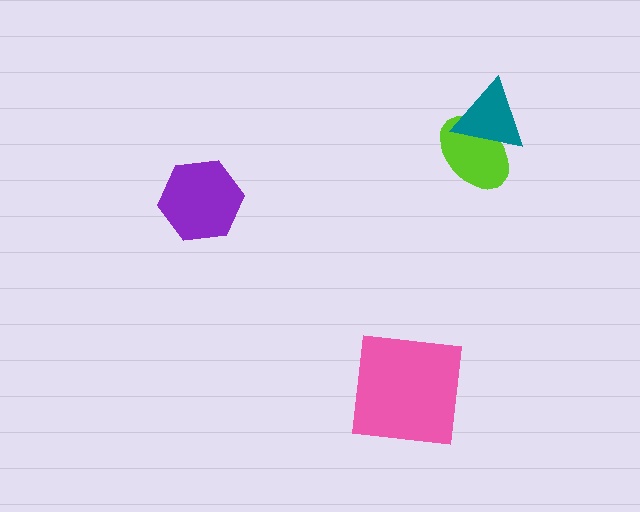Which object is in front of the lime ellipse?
The teal triangle is in front of the lime ellipse.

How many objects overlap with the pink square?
0 objects overlap with the pink square.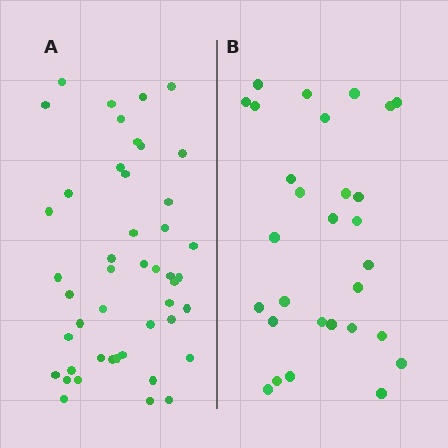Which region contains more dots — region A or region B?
Region A (the left region) has more dots.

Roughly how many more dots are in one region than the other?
Region A has approximately 15 more dots than region B.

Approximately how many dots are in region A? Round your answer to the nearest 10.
About 50 dots. (The exact count is 46, which rounds to 50.)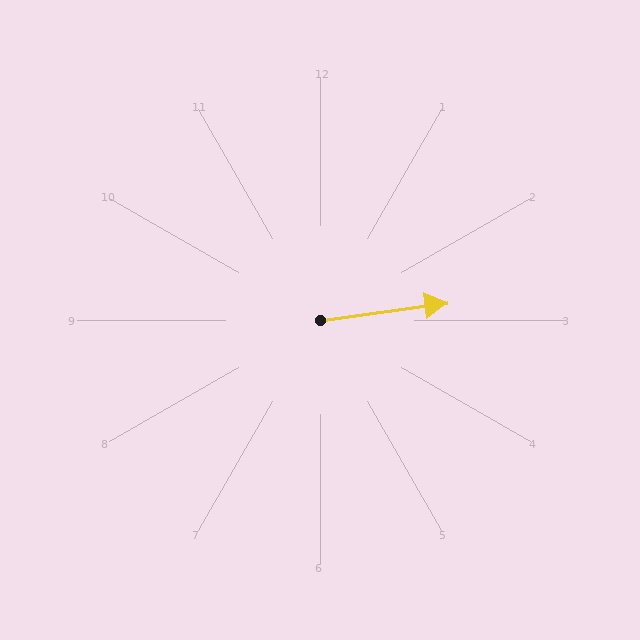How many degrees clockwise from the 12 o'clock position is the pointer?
Approximately 82 degrees.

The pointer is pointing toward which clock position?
Roughly 3 o'clock.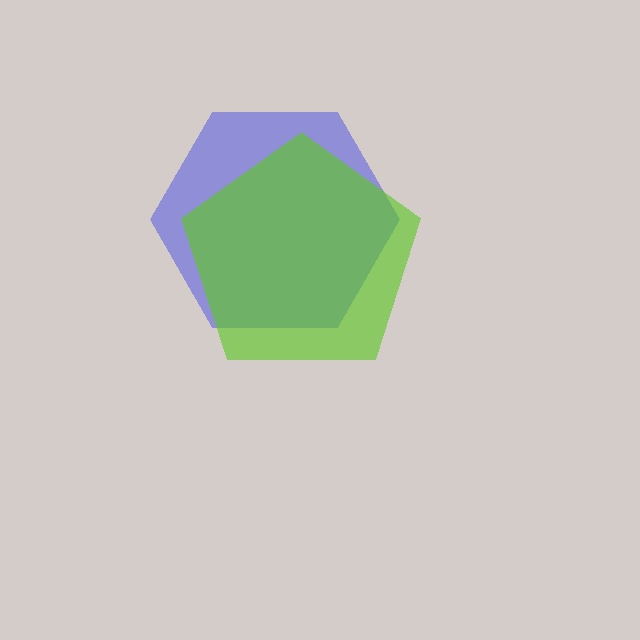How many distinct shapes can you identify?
There are 2 distinct shapes: a blue hexagon, a lime pentagon.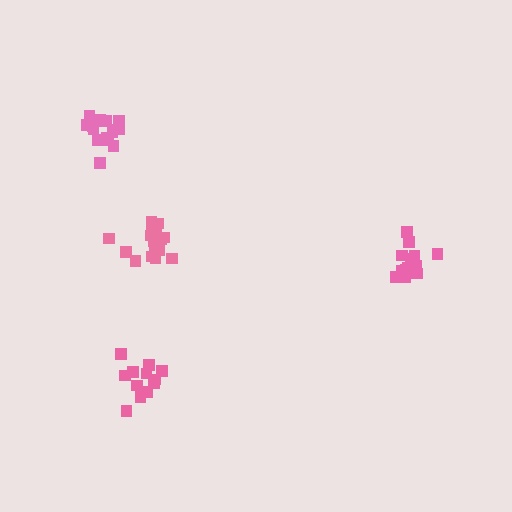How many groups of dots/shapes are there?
There are 4 groups.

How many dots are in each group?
Group 1: 18 dots, Group 2: 13 dots, Group 3: 15 dots, Group 4: 16 dots (62 total).